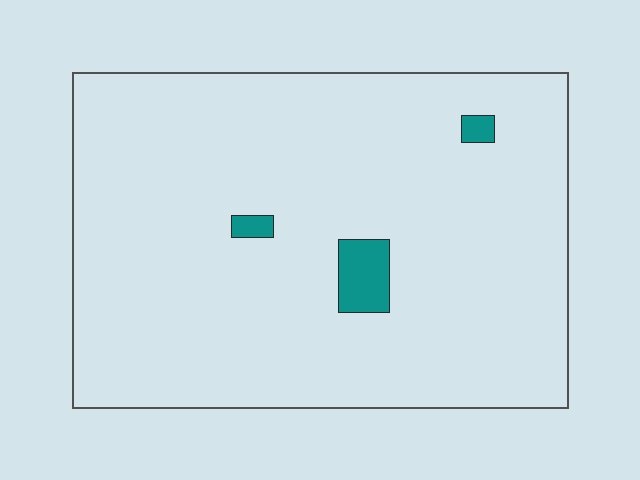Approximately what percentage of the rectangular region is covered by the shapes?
Approximately 5%.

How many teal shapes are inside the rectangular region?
3.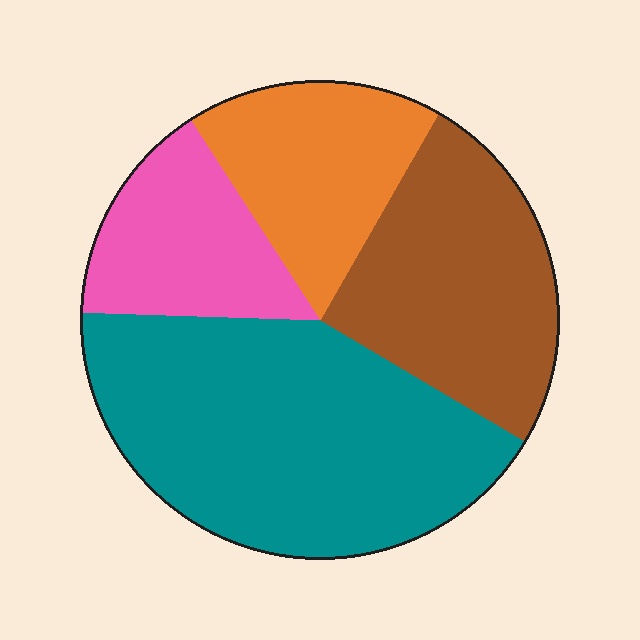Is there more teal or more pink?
Teal.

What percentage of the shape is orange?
Orange takes up about one sixth (1/6) of the shape.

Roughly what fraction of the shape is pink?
Pink covers about 15% of the shape.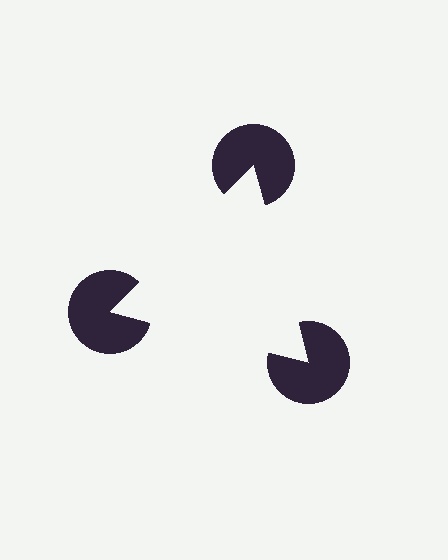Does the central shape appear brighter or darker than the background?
It typically appears slightly brighter than the background, even though no actual brightness change is drawn.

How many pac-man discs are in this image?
There are 3 — one at each vertex of the illusory triangle.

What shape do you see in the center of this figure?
An illusory triangle — its edges are inferred from the aligned wedge cuts in the pac-man discs, not physically drawn.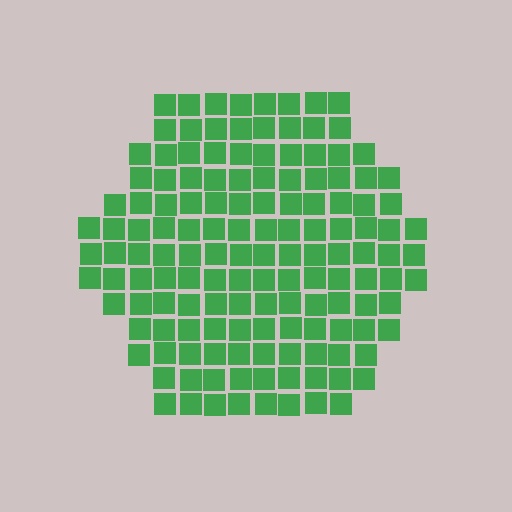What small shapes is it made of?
It is made of small squares.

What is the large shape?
The large shape is a hexagon.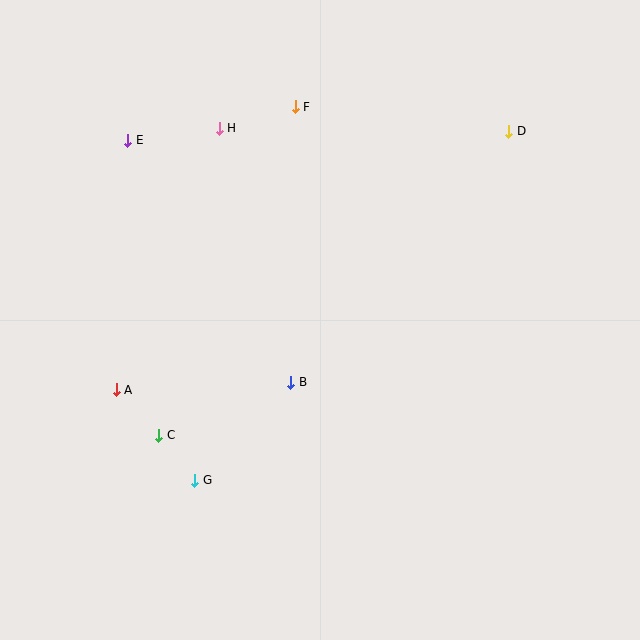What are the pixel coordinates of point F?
Point F is at (295, 107).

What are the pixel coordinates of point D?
Point D is at (509, 131).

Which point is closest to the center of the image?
Point B at (291, 382) is closest to the center.